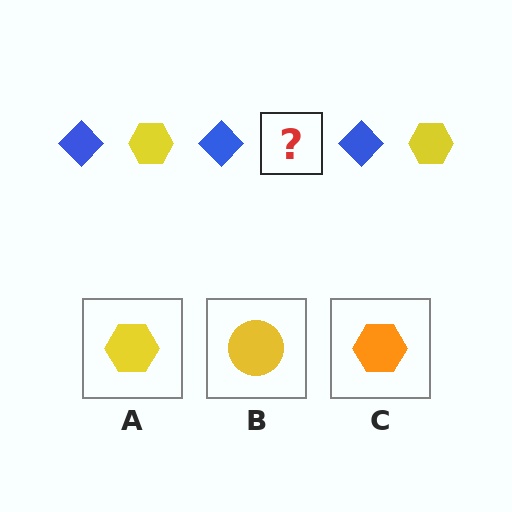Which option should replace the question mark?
Option A.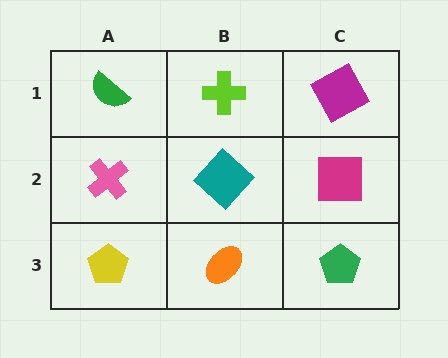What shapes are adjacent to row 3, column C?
A magenta square (row 2, column C), an orange ellipse (row 3, column B).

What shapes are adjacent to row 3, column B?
A teal diamond (row 2, column B), a yellow pentagon (row 3, column A), a green pentagon (row 3, column C).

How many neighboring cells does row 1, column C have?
2.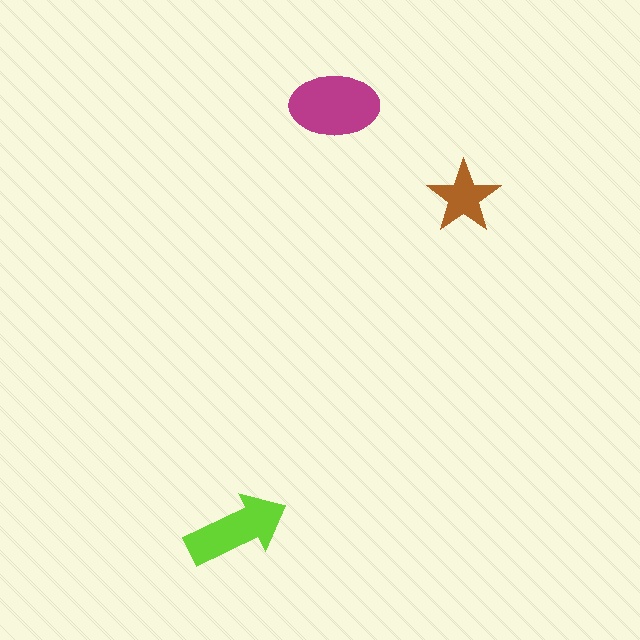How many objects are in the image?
There are 3 objects in the image.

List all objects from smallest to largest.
The brown star, the lime arrow, the magenta ellipse.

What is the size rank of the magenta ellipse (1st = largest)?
1st.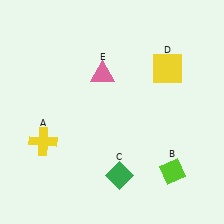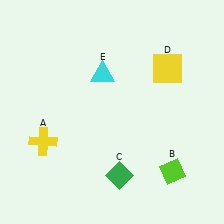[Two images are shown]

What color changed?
The triangle (E) changed from pink in Image 1 to cyan in Image 2.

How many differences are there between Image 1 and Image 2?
There is 1 difference between the two images.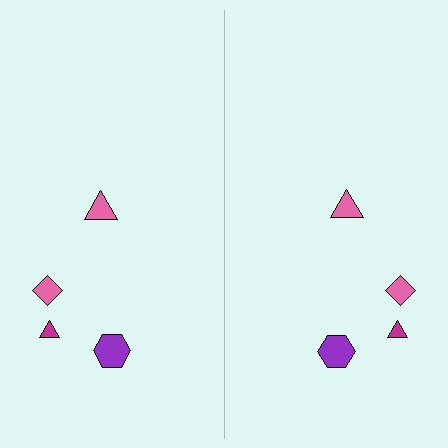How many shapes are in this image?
There are 8 shapes in this image.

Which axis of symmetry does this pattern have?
The pattern has a vertical axis of symmetry running through the center of the image.